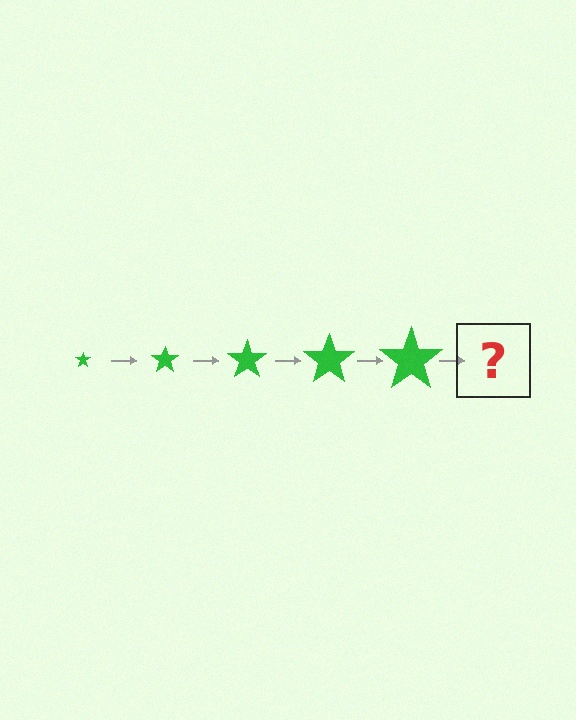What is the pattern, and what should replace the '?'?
The pattern is that the star gets progressively larger each step. The '?' should be a green star, larger than the previous one.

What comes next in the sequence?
The next element should be a green star, larger than the previous one.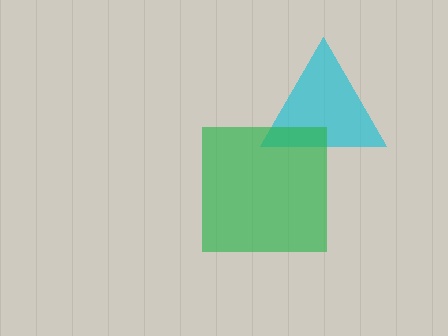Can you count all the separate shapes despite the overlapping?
Yes, there are 2 separate shapes.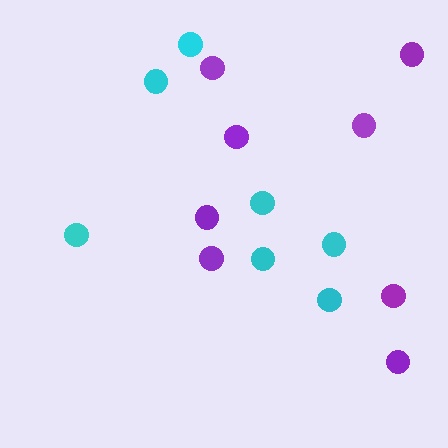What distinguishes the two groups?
There are 2 groups: one group of purple circles (8) and one group of cyan circles (7).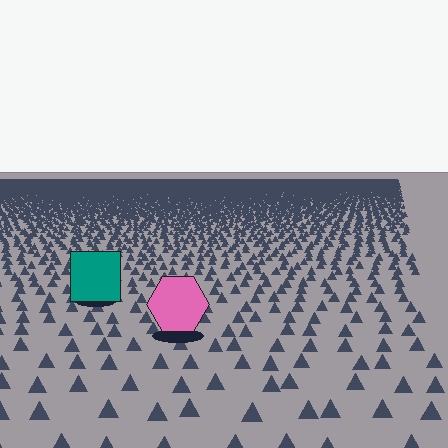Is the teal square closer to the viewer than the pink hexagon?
No. The pink hexagon is closer — you can tell from the texture gradient: the ground texture is coarser near it.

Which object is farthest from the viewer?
The teal square is farthest from the viewer. It appears smaller and the ground texture around it is denser.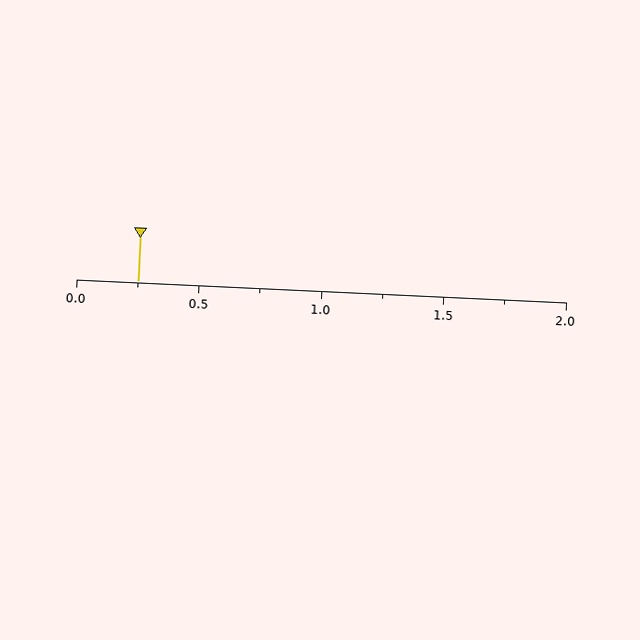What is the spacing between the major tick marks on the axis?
The major ticks are spaced 0.5 apart.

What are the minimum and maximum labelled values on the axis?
The axis runs from 0.0 to 2.0.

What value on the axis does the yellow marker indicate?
The marker indicates approximately 0.25.